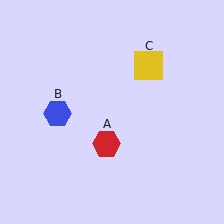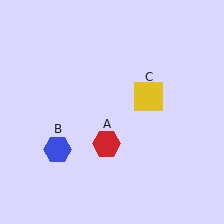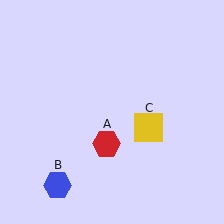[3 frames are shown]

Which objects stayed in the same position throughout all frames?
Red hexagon (object A) remained stationary.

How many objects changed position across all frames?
2 objects changed position: blue hexagon (object B), yellow square (object C).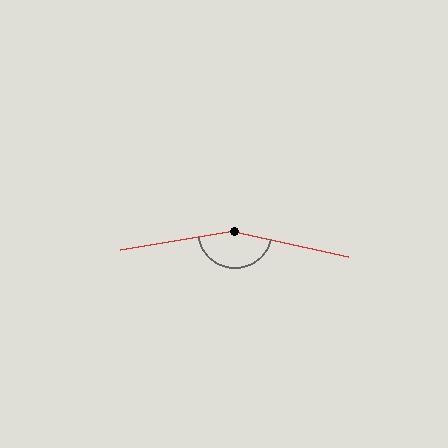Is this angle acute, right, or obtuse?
It is obtuse.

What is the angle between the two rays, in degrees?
Approximately 158 degrees.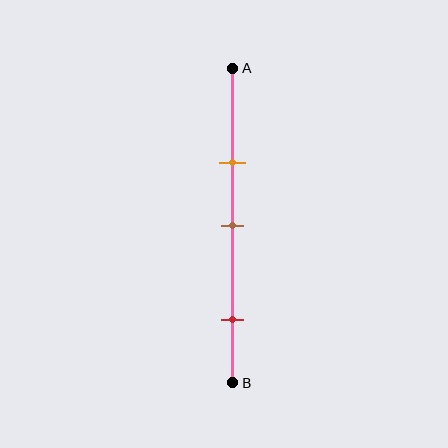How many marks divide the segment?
There are 3 marks dividing the segment.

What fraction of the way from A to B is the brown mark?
The brown mark is approximately 50% (0.5) of the way from A to B.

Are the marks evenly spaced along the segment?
No, the marks are not evenly spaced.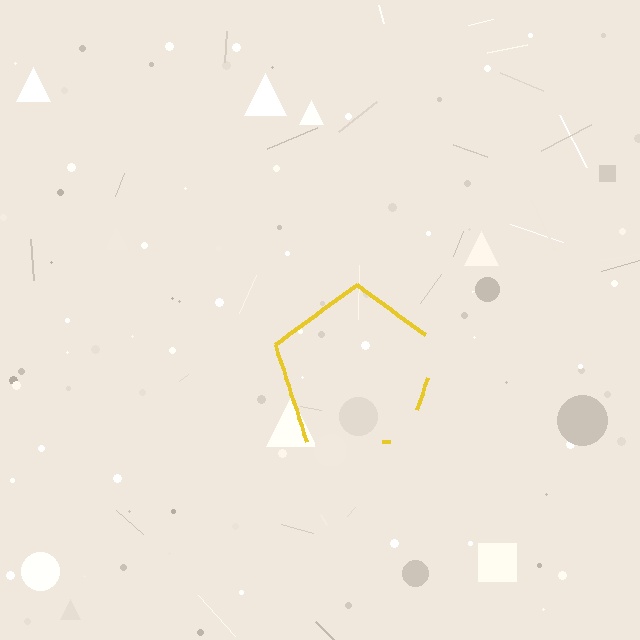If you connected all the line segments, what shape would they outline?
They would outline a pentagon.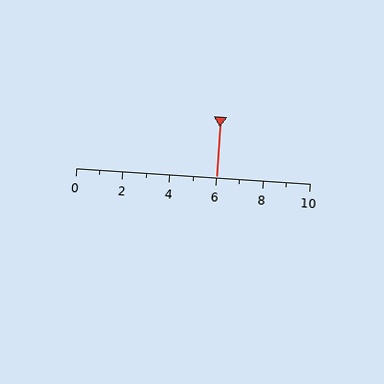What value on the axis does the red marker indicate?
The marker indicates approximately 6.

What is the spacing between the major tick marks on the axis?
The major ticks are spaced 2 apart.